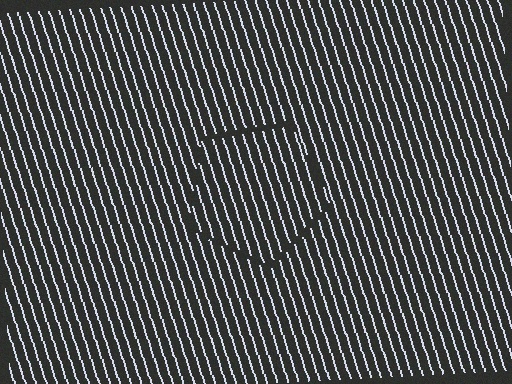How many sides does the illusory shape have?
5 sides — the line-ends trace a pentagon.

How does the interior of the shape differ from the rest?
The interior of the shape contains the same grating, shifted by half a period — the contour is defined by the phase discontinuity where line-ends from the inner and outer gratings abut.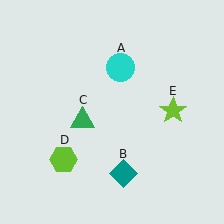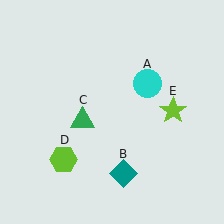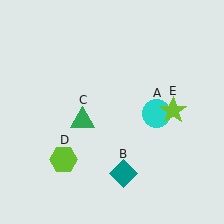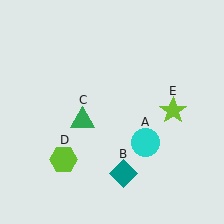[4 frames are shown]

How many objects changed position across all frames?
1 object changed position: cyan circle (object A).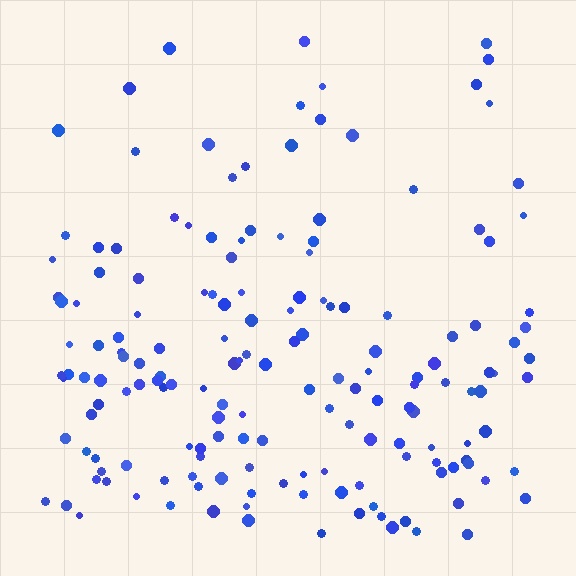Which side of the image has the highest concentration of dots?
The bottom.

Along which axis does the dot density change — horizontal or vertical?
Vertical.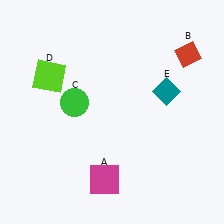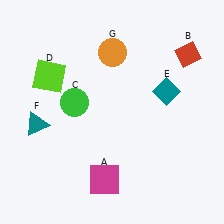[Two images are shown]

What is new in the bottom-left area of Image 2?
A teal triangle (F) was added in the bottom-left area of Image 2.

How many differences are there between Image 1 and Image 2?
There are 2 differences between the two images.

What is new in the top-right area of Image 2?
An orange circle (G) was added in the top-right area of Image 2.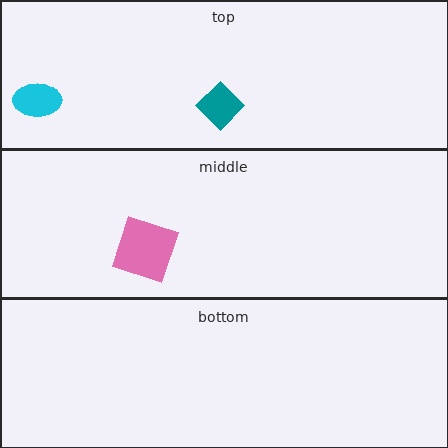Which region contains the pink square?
The middle region.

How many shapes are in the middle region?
1.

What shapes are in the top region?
The teal diamond, the cyan ellipse.